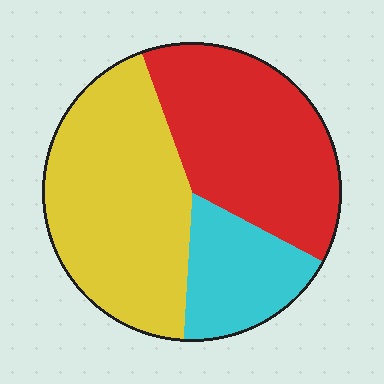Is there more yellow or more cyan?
Yellow.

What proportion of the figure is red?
Red covers 38% of the figure.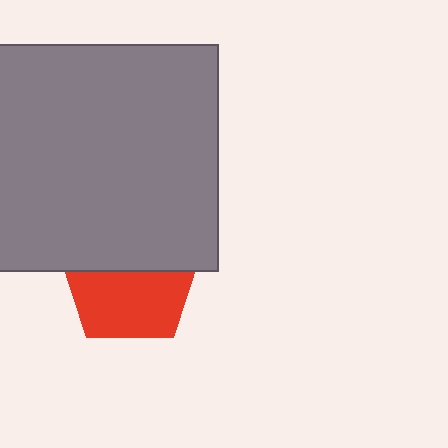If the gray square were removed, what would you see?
You would see the complete red pentagon.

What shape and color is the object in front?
The object in front is a gray square.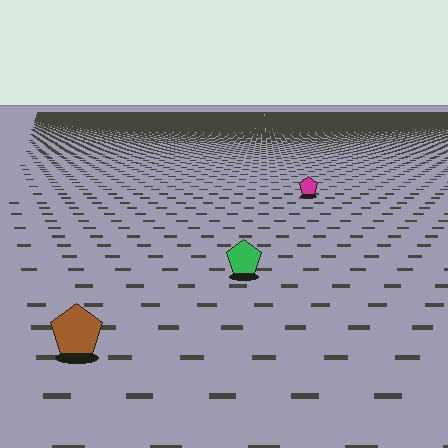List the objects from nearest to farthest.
From nearest to farthest: the brown pentagon, the green pentagon, the magenta pentagon.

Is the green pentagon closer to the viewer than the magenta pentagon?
Yes. The green pentagon is closer — you can tell from the texture gradient: the ground texture is coarser near it.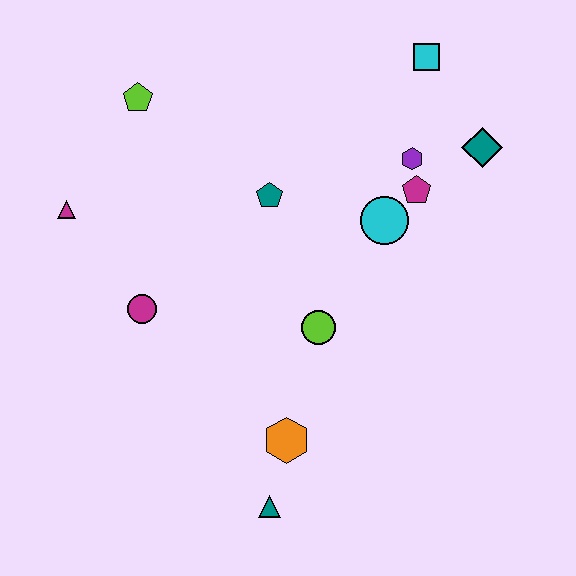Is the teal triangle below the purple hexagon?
Yes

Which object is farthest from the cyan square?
The teal triangle is farthest from the cyan square.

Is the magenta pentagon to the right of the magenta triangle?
Yes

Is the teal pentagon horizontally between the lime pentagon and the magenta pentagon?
Yes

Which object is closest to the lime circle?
The orange hexagon is closest to the lime circle.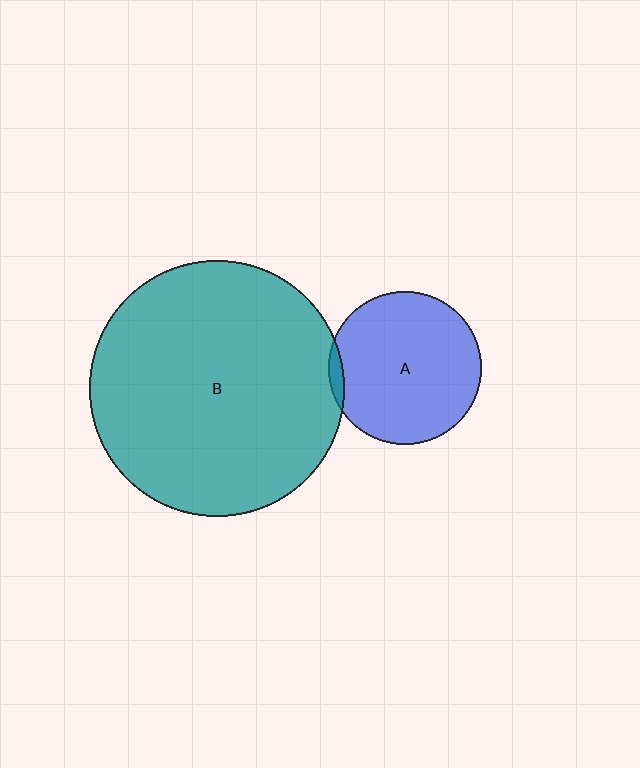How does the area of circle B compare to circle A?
Approximately 2.8 times.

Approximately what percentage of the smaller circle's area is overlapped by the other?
Approximately 5%.